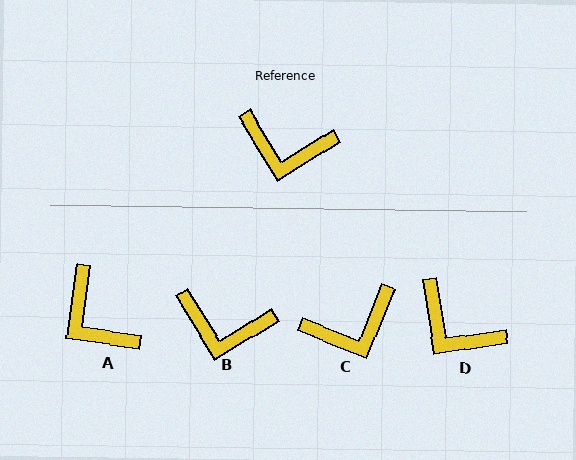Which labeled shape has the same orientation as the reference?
B.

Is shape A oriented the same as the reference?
No, it is off by about 40 degrees.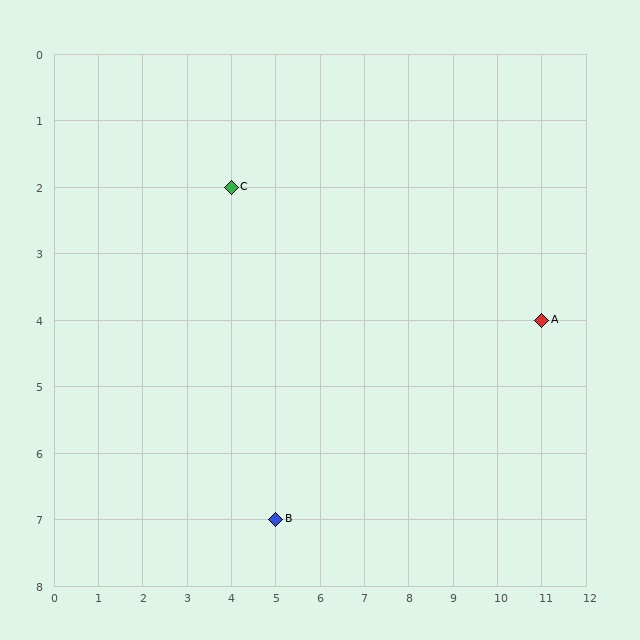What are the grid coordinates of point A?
Point A is at grid coordinates (11, 4).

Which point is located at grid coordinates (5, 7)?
Point B is at (5, 7).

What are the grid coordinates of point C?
Point C is at grid coordinates (4, 2).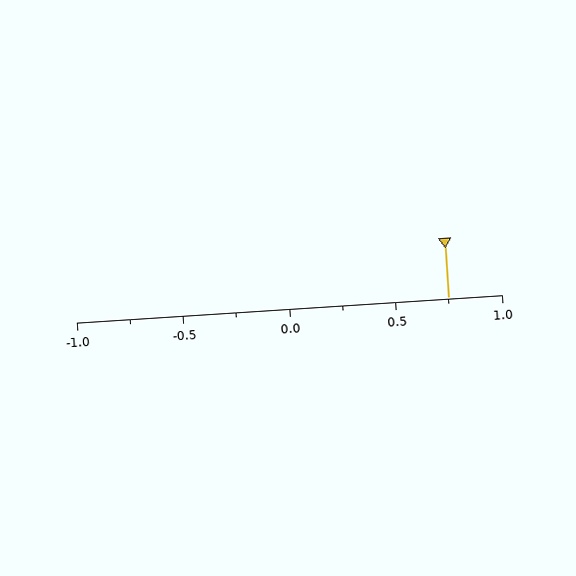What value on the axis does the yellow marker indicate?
The marker indicates approximately 0.75.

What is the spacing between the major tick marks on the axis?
The major ticks are spaced 0.5 apart.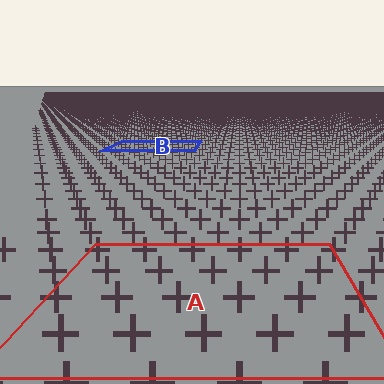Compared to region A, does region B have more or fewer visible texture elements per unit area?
Region B has more texture elements per unit area — they are packed more densely because it is farther away.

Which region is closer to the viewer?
Region A is closer. The texture elements there are larger and more spread out.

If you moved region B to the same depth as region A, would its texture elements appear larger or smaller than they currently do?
They would appear larger. At a closer depth, the same texture elements are projected at a bigger on-screen size.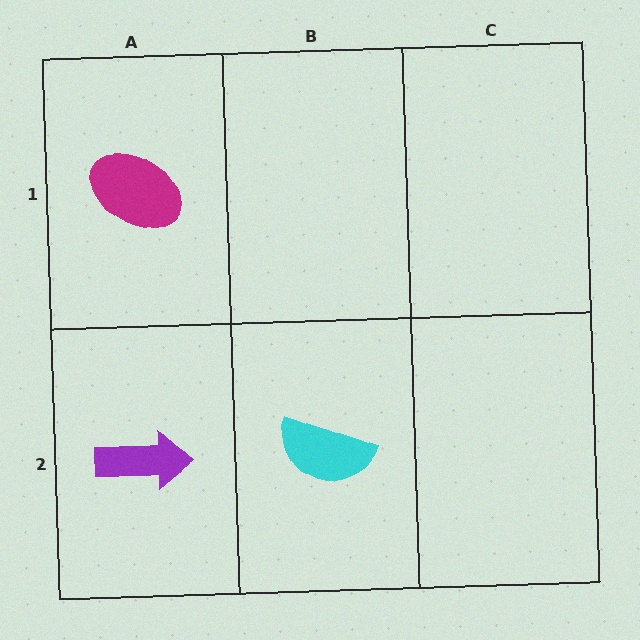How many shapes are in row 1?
1 shape.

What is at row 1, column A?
A magenta ellipse.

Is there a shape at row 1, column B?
No, that cell is empty.